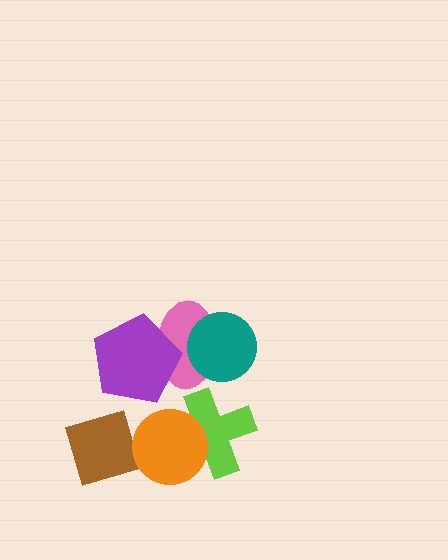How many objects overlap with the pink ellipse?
2 objects overlap with the pink ellipse.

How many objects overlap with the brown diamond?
1 object overlaps with the brown diamond.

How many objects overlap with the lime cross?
1 object overlaps with the lime cross.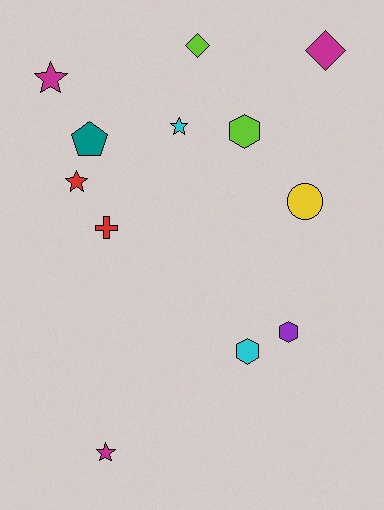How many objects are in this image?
There are 12 objects.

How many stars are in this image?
There are 4 stars.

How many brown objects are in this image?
There are no brown objects.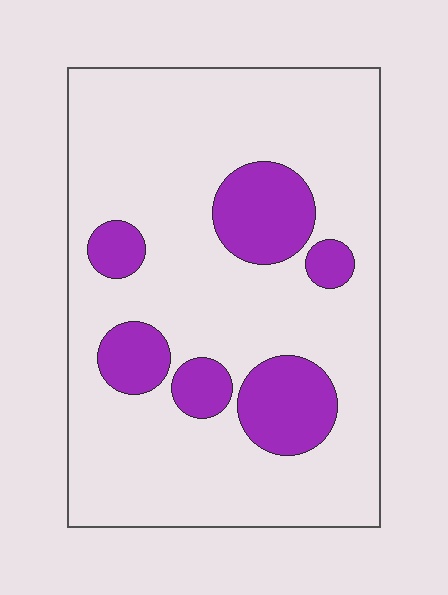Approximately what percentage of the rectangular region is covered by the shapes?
Approximately 20%.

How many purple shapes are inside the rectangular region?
6.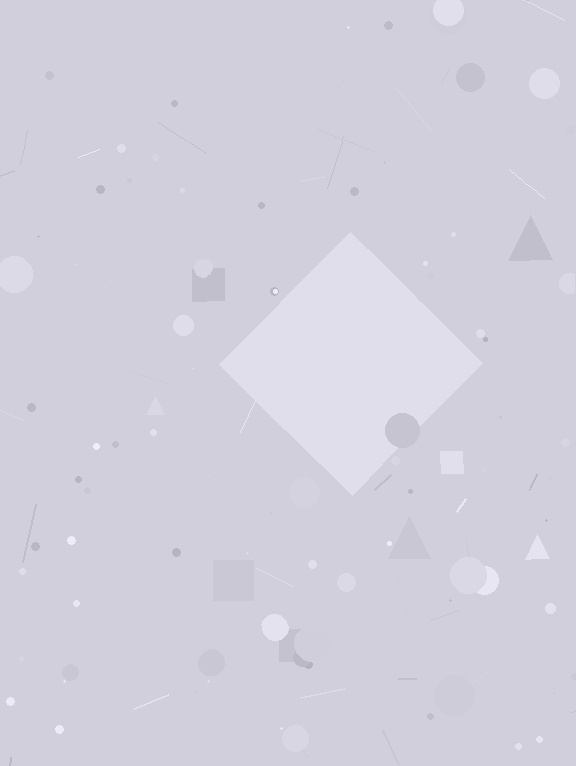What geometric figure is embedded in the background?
A diamond is embedded in the background.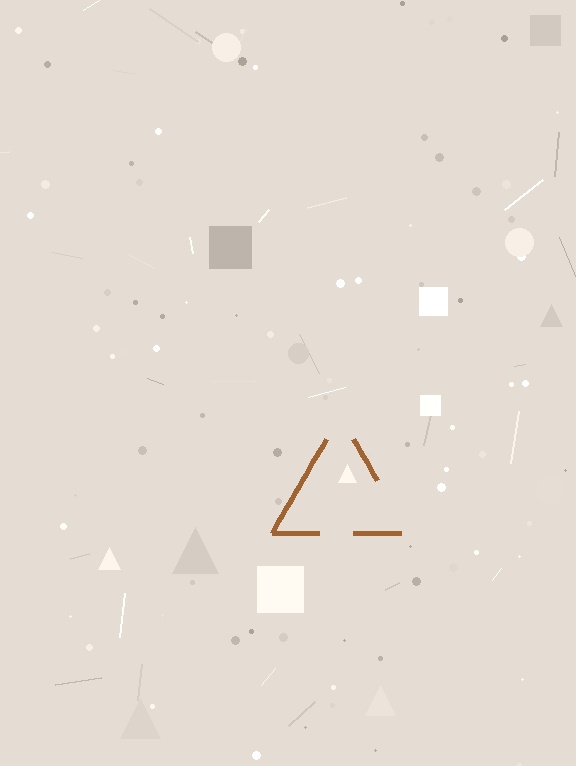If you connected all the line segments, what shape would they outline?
They would outline a triangle.